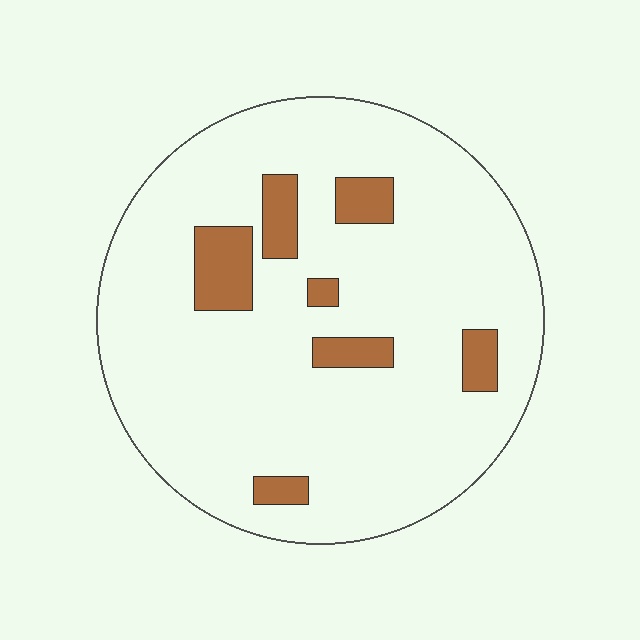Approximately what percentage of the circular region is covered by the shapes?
Approximately 10%.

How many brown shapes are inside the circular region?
7.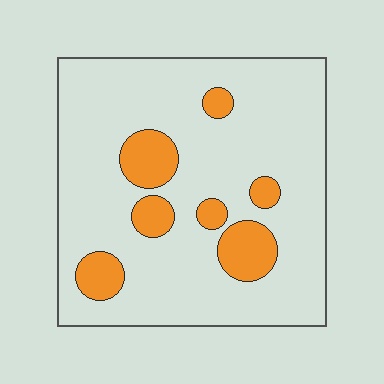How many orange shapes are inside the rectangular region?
7.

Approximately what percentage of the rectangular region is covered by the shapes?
Approximately 15%.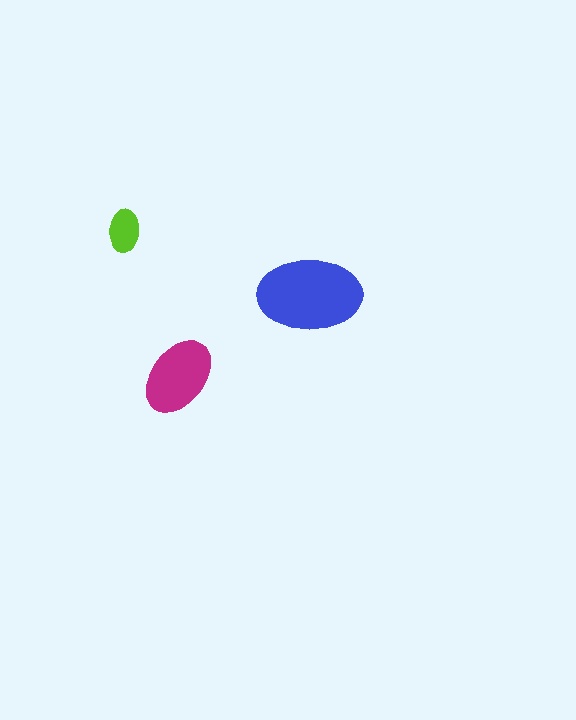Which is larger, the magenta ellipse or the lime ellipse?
The magenta one.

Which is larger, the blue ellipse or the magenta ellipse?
The blue one.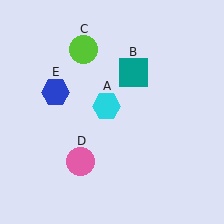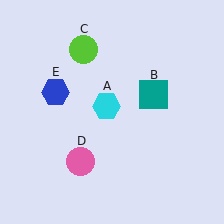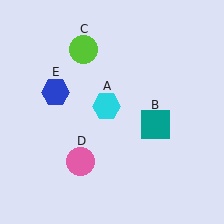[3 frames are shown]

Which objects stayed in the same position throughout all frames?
Cyan hexagon (object A) and lime circle (object C) and pink circle (object D) and blue hexagon (object E) remained stationary.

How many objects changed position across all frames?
1 object changed position: teal square (object B).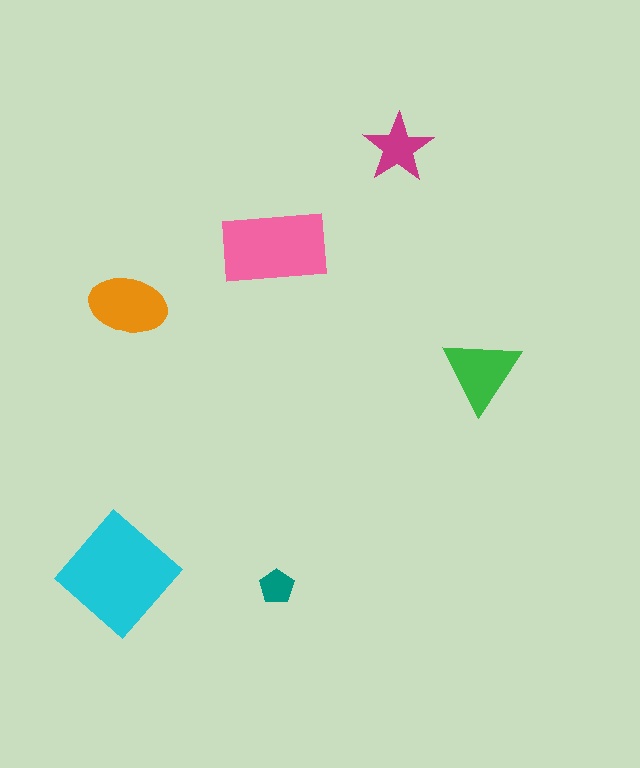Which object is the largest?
The cyan diamond.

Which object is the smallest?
The teal pentagon.